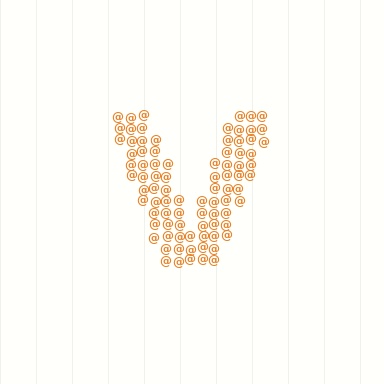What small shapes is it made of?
It is made of small at signs.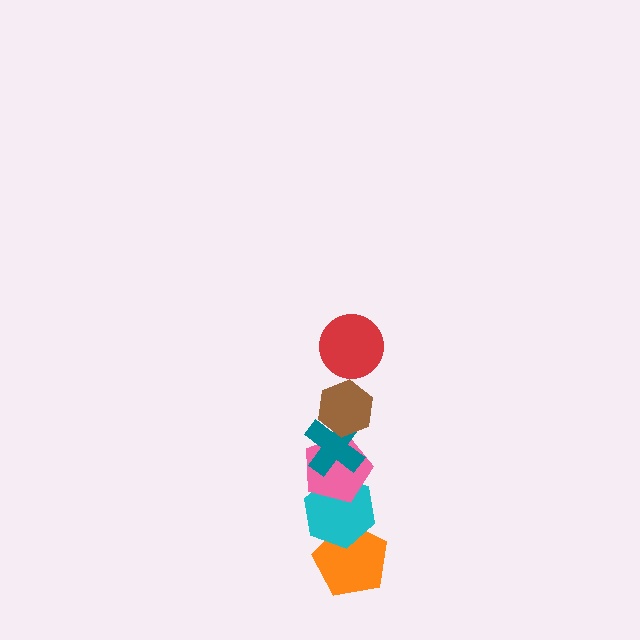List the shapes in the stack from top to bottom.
From top to bottom: the red circle, the brown hexagon, the teal cross, the pink pentagon, the cyan hexagon, the orange pentagon.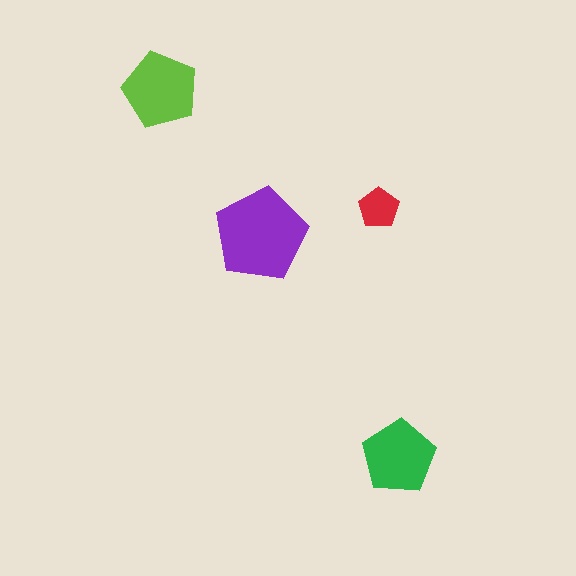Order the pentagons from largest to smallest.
the purple one, the lime one, the green one, the red one.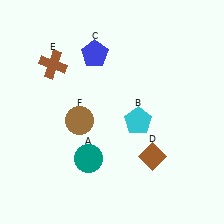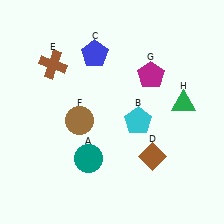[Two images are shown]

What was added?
A magenta pentagon (G), a green triangle (H) were added in Image 2.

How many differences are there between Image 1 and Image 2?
There are 2 differences between the two images.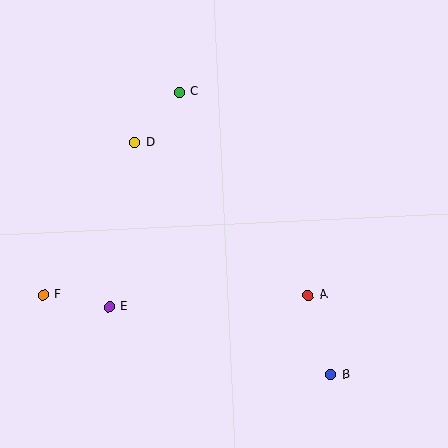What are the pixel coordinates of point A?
Point A is at (308, 295).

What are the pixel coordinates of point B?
Point B is at (331, 375).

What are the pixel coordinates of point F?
Point F is at (43, 295).